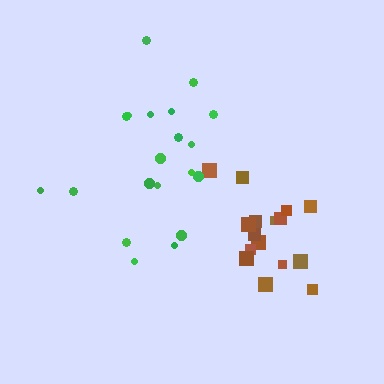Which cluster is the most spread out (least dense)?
Green.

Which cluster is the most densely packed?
Brown.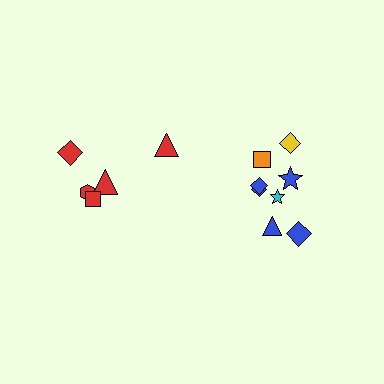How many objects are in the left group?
There are 5 objects.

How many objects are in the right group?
There are 8 objects.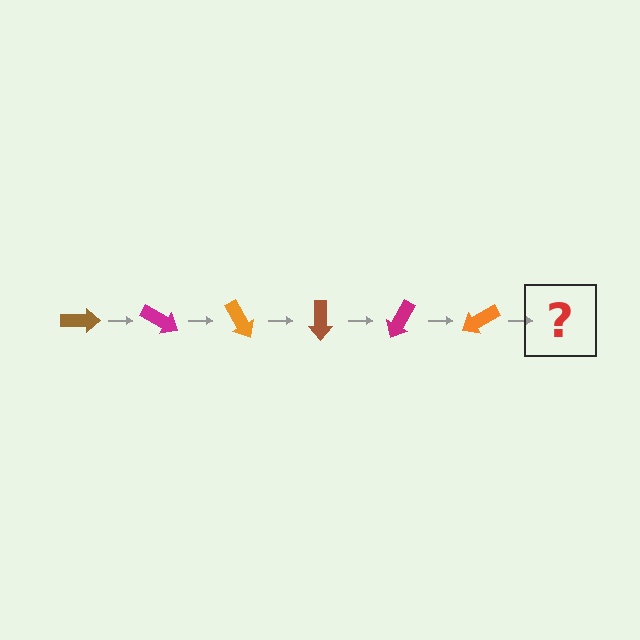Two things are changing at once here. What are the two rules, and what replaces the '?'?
The two rules are that it rotates 30 degrees each step and the color cycles through brown, magenta, and orange. The '?' should be a brown arrow, rotated 180 degrees from the start.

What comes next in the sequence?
The next element should be a brown arrow, rotated 180 degrees from the start.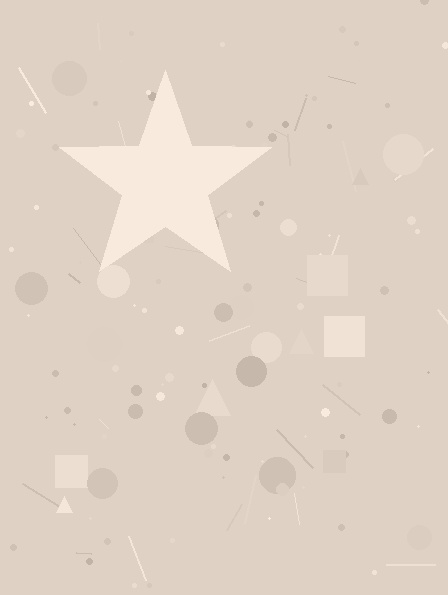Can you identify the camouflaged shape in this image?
The camouflaged shape is a star.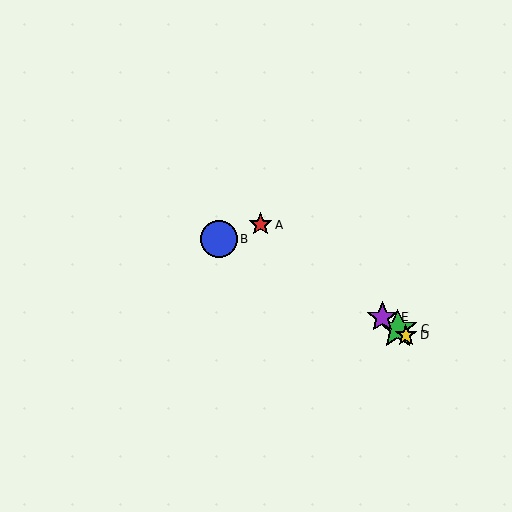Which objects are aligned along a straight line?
Objects A, C, D, E are aligned along a straight line.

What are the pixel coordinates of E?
Object E is at (382, 317).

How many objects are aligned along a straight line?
4 objects (A, C, D, E) are aligned along a straight line.